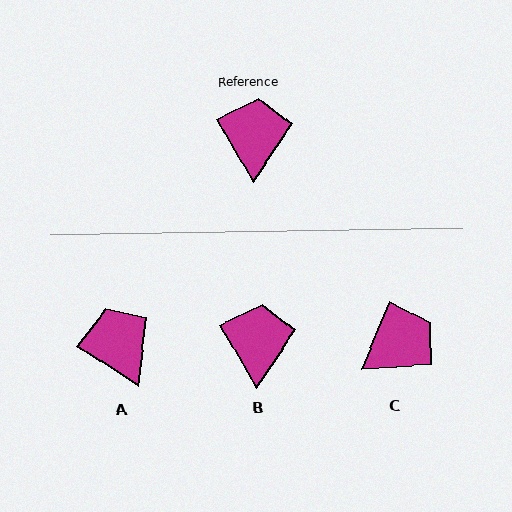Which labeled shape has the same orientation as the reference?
B.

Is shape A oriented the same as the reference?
No, it is off by about 27 degrees.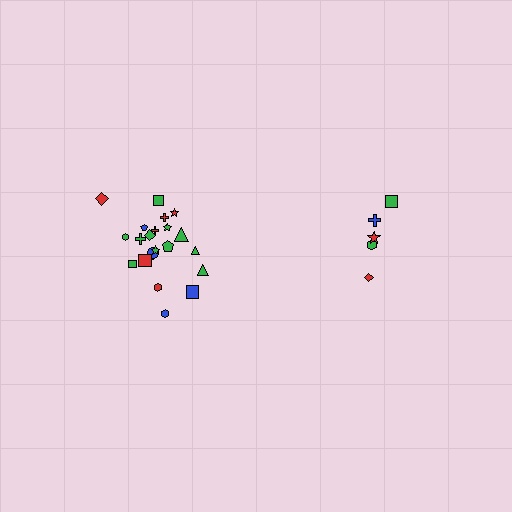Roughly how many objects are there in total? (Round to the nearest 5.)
Roughly 25 objects in total.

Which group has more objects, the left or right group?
The left group.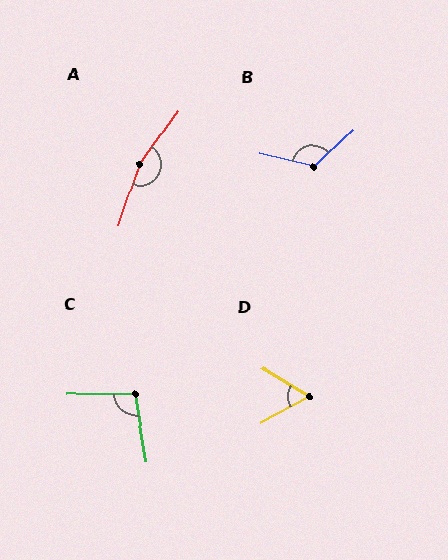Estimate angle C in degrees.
Approximately 99 degrees.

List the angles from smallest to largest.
D (59°), C (99°), B (123°), A (162°).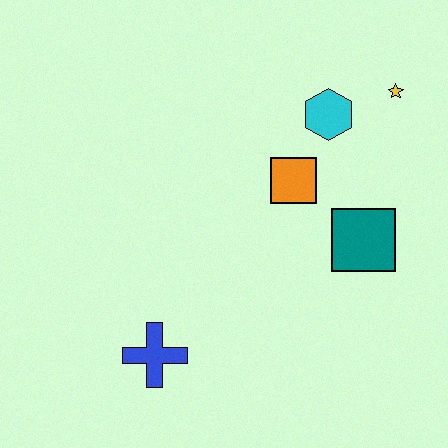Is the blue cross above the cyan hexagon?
No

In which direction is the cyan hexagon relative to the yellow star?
The cyan hexagon is to the left of the yellow star.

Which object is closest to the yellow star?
The cyan hexagon is closest to the yellow star.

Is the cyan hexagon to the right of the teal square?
No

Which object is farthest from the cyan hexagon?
The blue cross is farthest from the cyan hexagon.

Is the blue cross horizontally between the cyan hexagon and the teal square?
No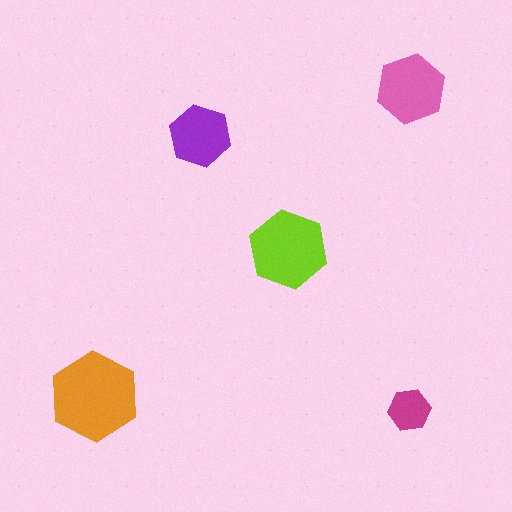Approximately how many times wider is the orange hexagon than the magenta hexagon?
About 2 times wider.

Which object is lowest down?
The magenta hexagon is bottommost.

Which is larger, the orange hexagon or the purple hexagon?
The orange one.